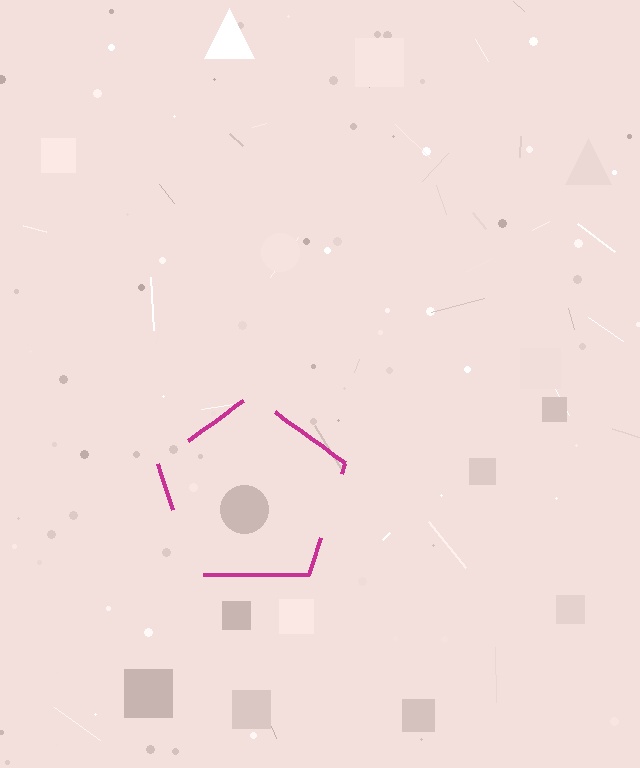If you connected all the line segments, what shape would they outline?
They would outline a pentagon.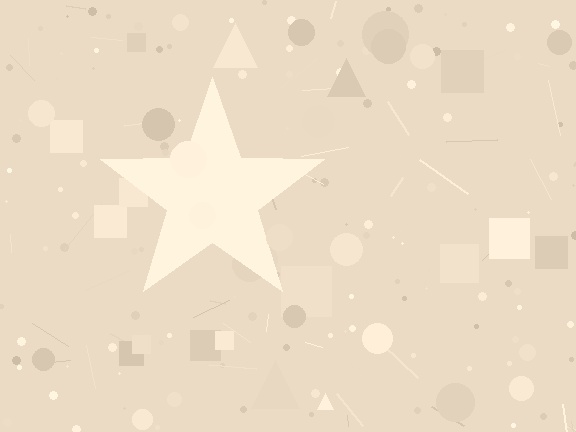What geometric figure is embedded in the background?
A star is embedded in the background.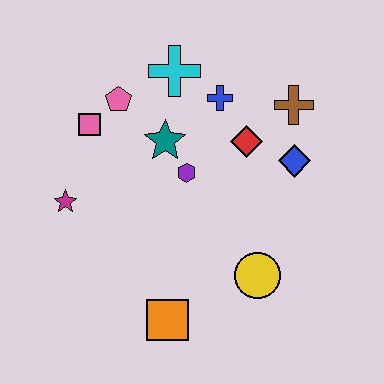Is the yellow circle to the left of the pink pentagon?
No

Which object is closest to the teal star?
The purple hexagon is closest to the teal star.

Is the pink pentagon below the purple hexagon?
No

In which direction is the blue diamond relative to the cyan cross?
The blue diamond is to the right of the cyan cross.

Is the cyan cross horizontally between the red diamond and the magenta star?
Yes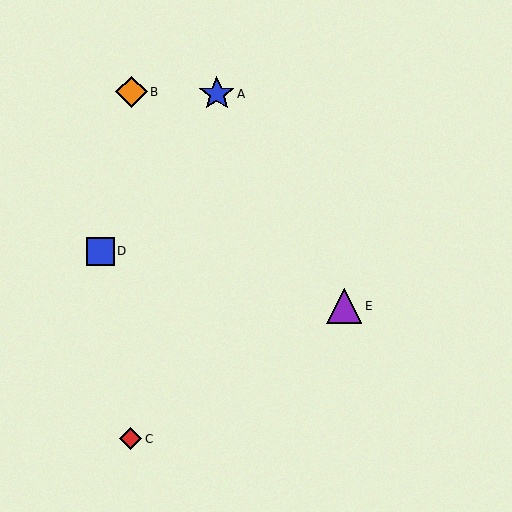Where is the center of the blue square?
The center of the blue square is at (100, 251).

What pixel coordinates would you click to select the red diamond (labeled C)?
Click at (131, 439) to select the red diamond C.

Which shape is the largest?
The blue star (labeled A) is the largest.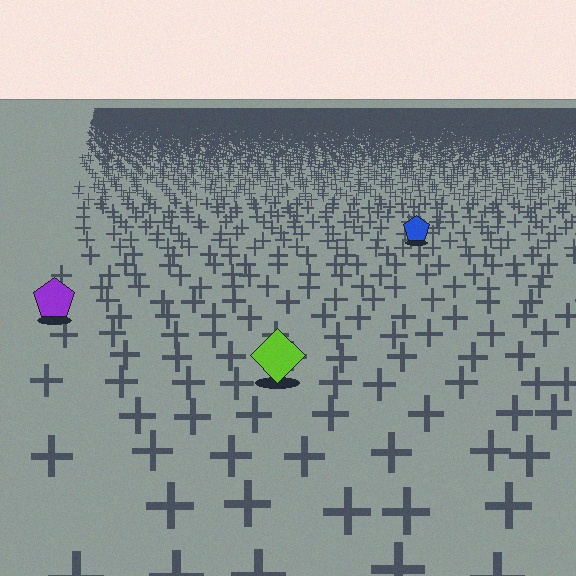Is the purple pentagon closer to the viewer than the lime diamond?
No. The lime diamond is closer — you can tell from the texture gradient: the ground texture is coarser near it.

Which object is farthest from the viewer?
The blue pentagon is farthest from the viewer. It appears smaller and the ground texture around it is denser.